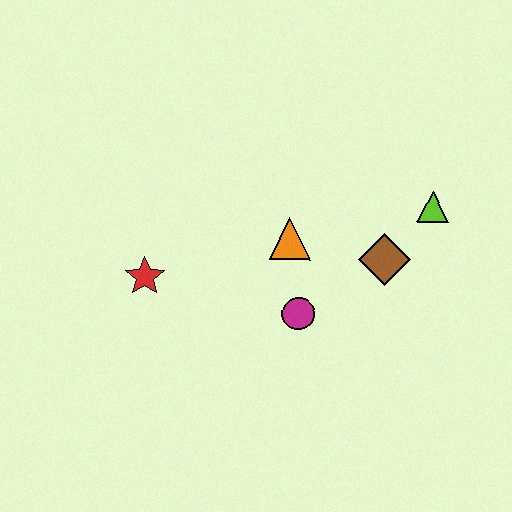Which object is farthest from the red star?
The lime triangle is farthest from the red star.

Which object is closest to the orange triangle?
The magenta circle is closest to the orange triangle.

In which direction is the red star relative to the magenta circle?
The red star is to the left of the magenta circle.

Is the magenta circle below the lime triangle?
Yes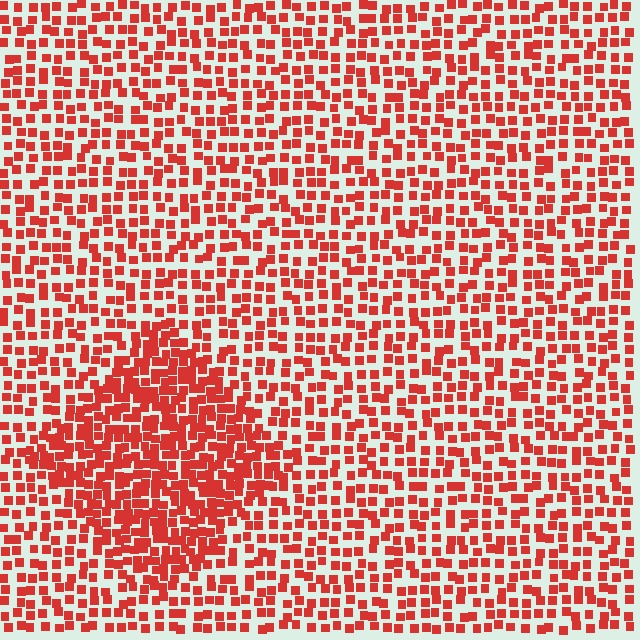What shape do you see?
I see a diamond.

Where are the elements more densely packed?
The elements are more densely packed inside the diamond boundary.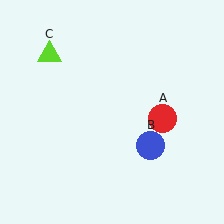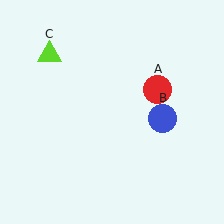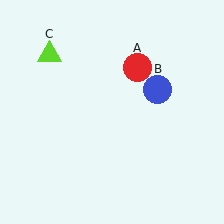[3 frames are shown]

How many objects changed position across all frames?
2 objects changed position: red circle (object A), blue circle (object B).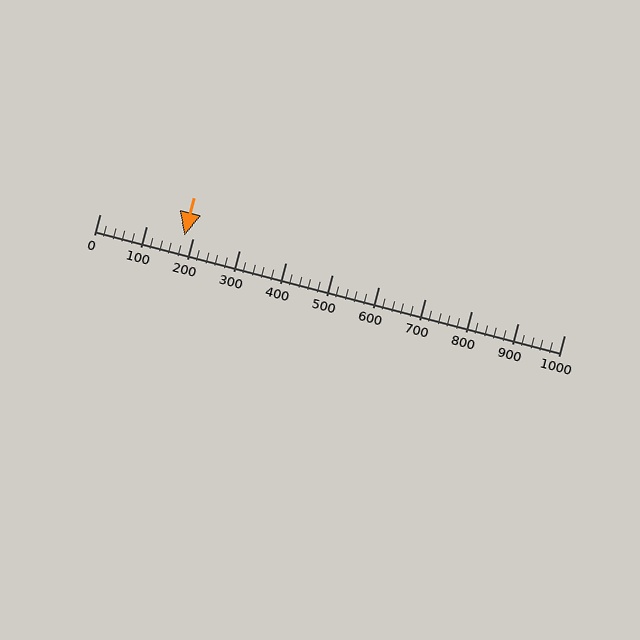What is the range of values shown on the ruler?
The ruler shows values from 0 to 1000.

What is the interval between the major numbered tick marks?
The major tick marks are spaced 100 units apart.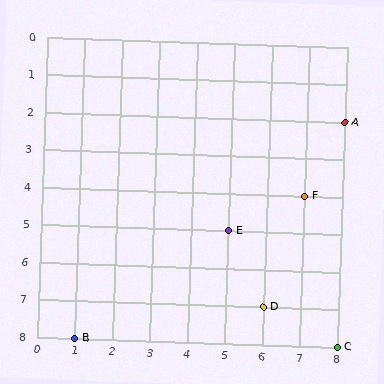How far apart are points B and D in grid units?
Points B and D are 5 columns and 1 row apart (about 5.1 grid units diagonally).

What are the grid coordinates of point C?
Point C is at grid coordinates (8, 8).